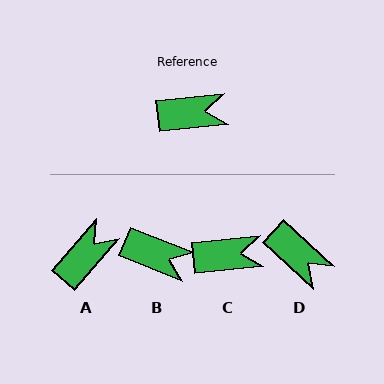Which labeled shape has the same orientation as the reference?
C.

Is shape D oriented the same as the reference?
No, it is off by about 48 degrees.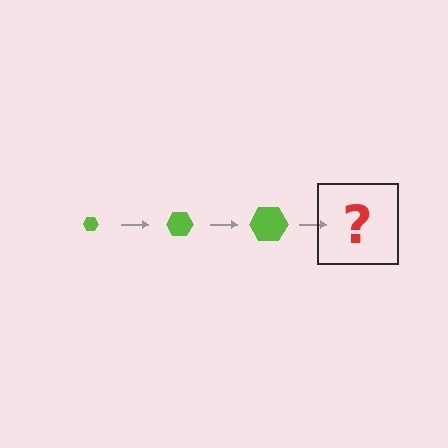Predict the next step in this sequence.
The next step is a lime hexagon, larger than the previous one.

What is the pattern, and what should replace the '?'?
The pattern is that the hexagon gets progressively larger each step. The '?' should be a lime hexagon, larger than the previous one.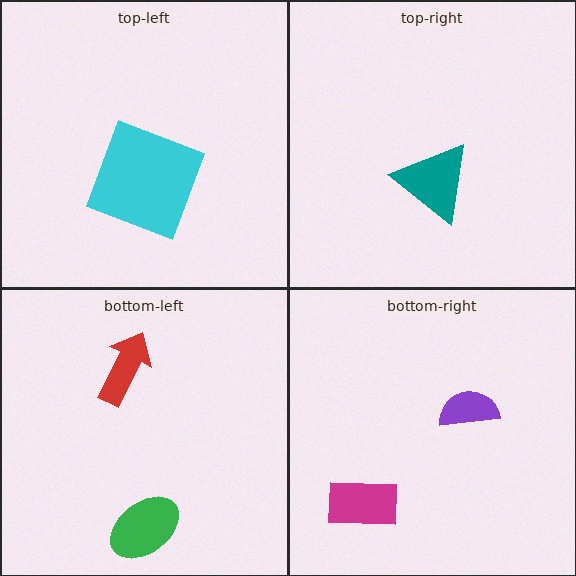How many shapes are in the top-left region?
1.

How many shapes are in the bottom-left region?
2.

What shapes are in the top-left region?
The cyan square.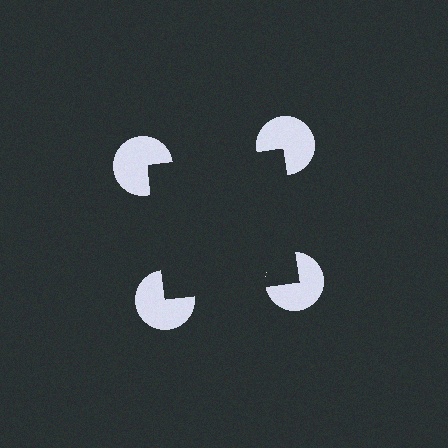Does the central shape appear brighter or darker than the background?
It typically appears slightly darker than the background, even though no actual brightness change is drawn.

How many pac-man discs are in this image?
There are 4 — one at each vertex of the illusory square.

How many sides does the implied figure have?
4 sides.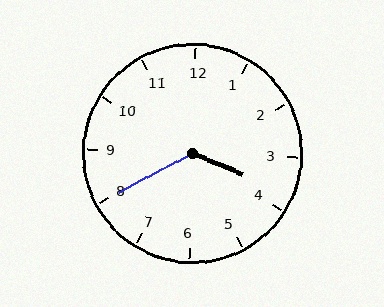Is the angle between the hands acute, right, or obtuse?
It is obtuse.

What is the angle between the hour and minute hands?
Approximately 130 degrees.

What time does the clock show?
3:40.